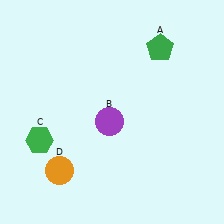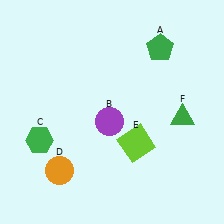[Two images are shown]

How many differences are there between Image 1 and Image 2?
There are 2 differences between the two images.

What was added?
A lime square (E), a green triangle (F) were added in Image 2.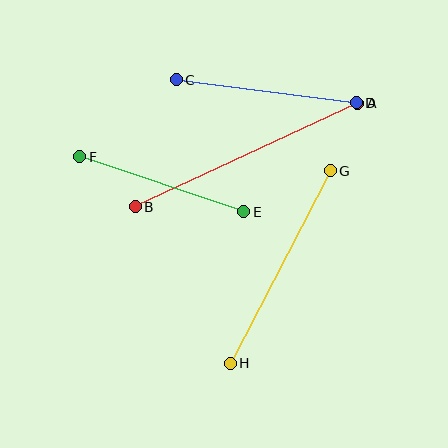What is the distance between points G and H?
The distance is approximately 217 pixels.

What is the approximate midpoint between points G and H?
The midpoint is at approximately (280, 267) pixels.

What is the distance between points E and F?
The distance is approximately 173 pixels.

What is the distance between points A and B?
The distance is approximately 245 pixels.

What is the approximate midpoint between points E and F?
The midpoint is at approximately (162, 184) pixels.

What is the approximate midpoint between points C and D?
The midpoint is at approximately (266, 91) pixels.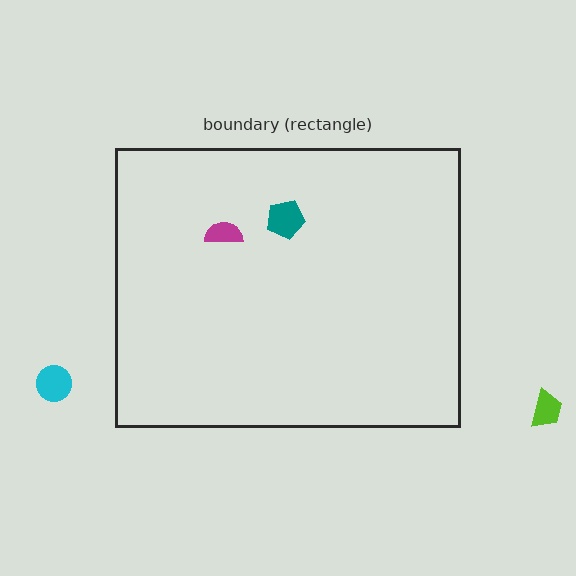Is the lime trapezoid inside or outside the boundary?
Outside.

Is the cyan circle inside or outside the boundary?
Outside.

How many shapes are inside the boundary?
2 inside, 2 outside.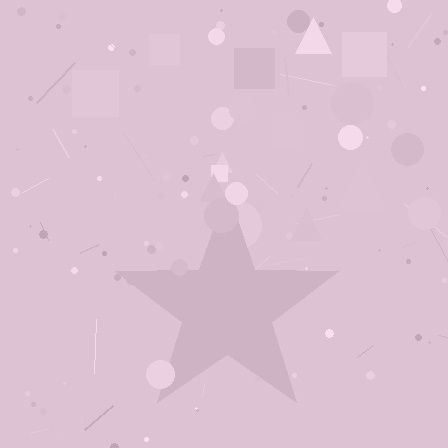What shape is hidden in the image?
A star is hidden in the image.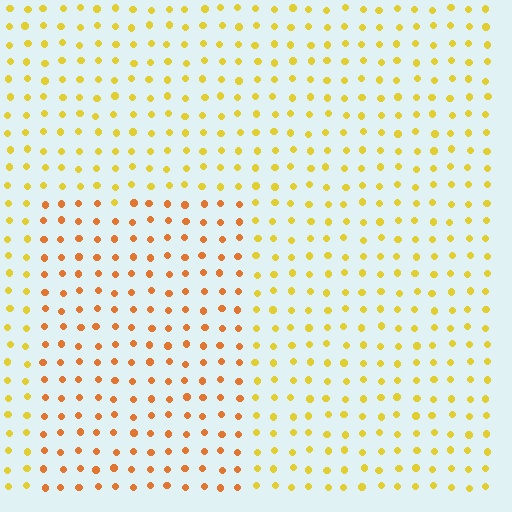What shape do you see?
I see a rectangle.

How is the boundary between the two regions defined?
The boundary is defined purely by a slight shift in hue (about 30 degrees). Spacing, size, and orientation are identical on both sides.